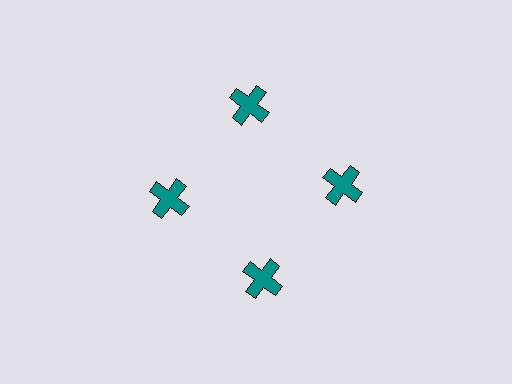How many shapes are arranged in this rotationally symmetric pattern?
There are 4 shapes, arranged in 4 groups of 1.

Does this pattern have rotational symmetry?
Yes, this pattern has 4-fold rotational symmetry. It looks the same after rotating 90 degrees around the center.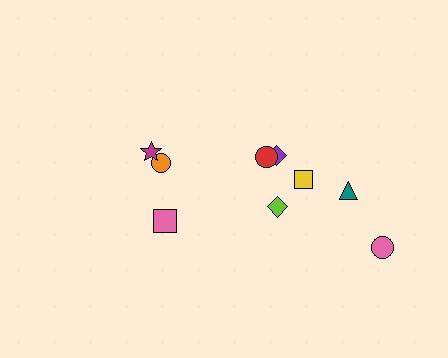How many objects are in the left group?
There are 3 objects.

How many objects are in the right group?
There are 6 objects.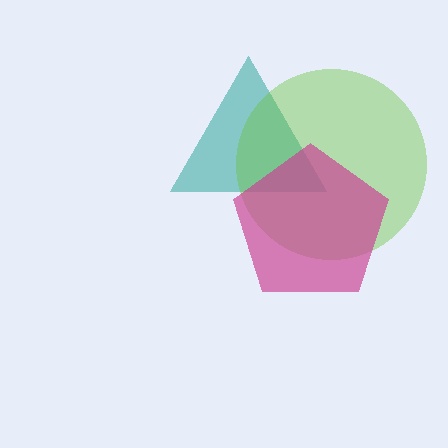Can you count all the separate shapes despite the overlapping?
Yes, there are 3 separate shapes.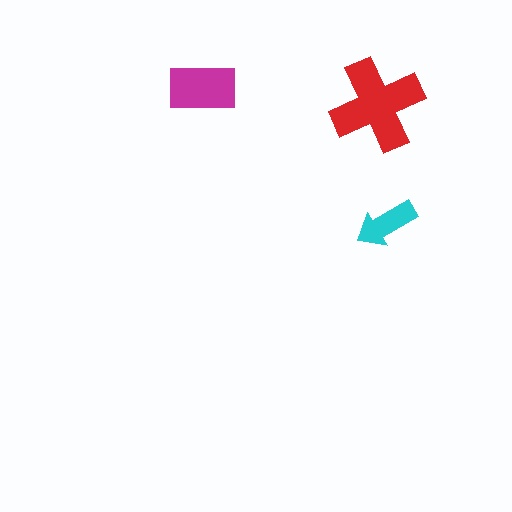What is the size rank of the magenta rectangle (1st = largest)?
2nd.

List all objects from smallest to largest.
The cyan arrow, the magenta rectangle, the red cross.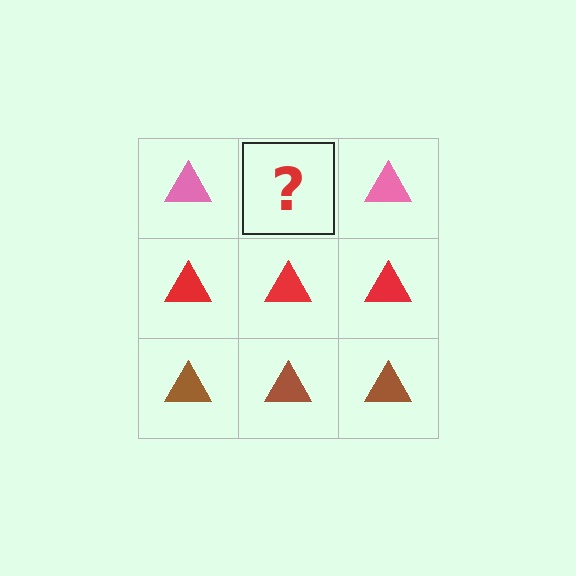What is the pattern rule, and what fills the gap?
The rule is that each row has a consistent color. The gap should be filled with a pink triangle.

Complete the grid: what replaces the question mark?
The question mark should be replaced with a pink triangle.